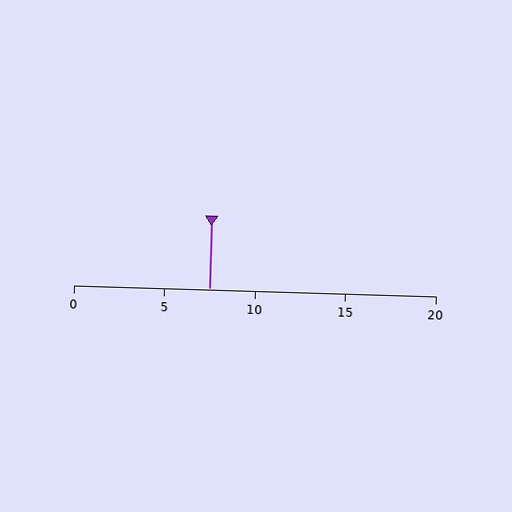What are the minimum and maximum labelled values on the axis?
The axis runs from 0 to 20.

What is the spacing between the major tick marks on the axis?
The major ticks are spaced 5 apart.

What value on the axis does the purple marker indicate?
The marker indicates approximately 7.5.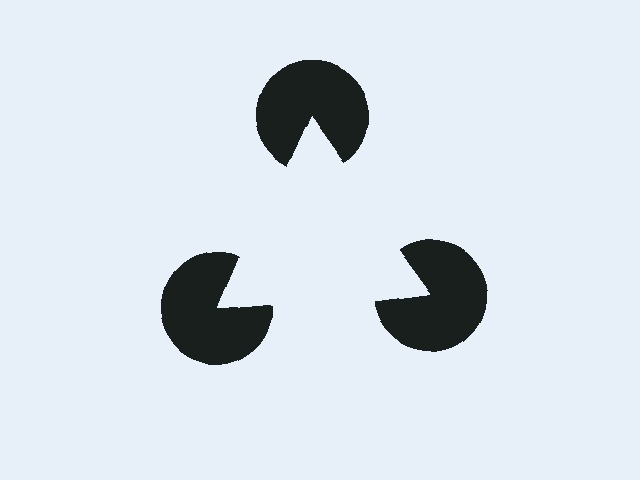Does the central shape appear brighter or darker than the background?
It typically appears slightly brighter than the background, even though no actual brightness change is drawn.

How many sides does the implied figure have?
3 sides.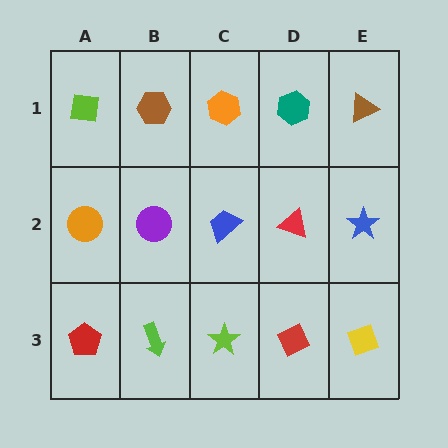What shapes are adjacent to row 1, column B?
A purple circle (row 2, column B), a lime square (row 1, column A), an orange hexagon (row 1, column C).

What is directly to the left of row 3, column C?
A lime arrow.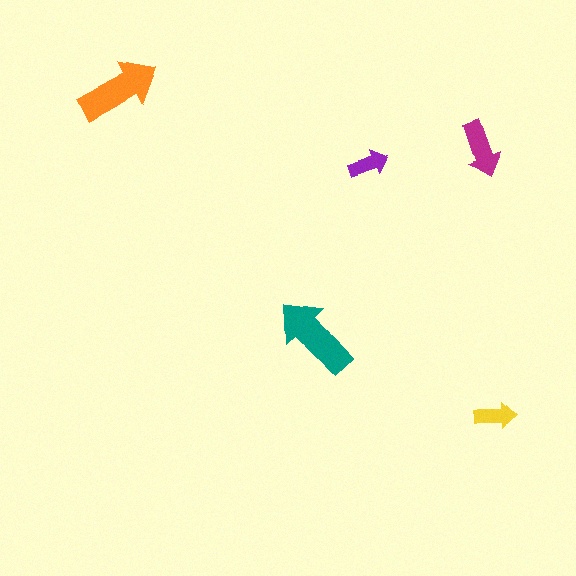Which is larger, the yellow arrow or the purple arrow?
The yellow one.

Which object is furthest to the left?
The orange arrow is leftmost.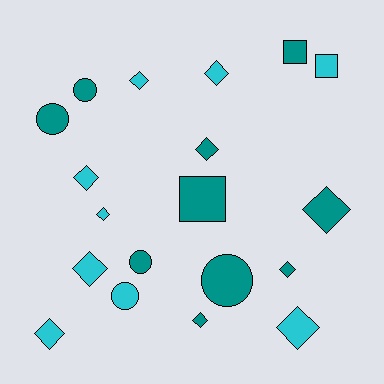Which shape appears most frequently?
Diamond, with 11 objects.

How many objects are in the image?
There are 19 objects.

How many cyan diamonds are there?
There are 7 cyan diamonds.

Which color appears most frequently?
Teal, with 10 objects.